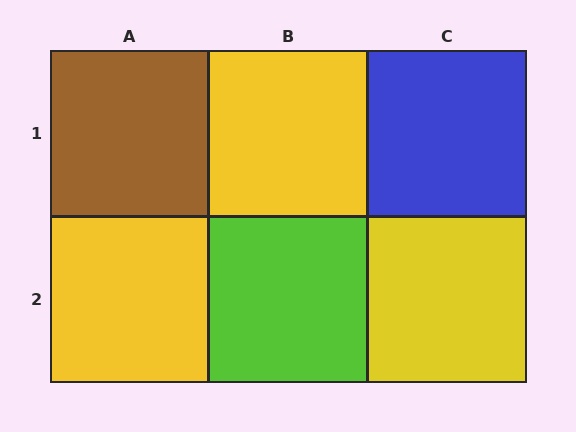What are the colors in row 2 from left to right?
Yellow, lime, yellow.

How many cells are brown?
1 cell is brown.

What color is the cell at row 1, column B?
Yellow.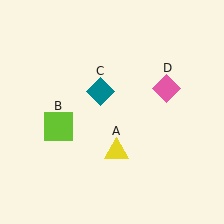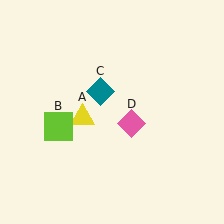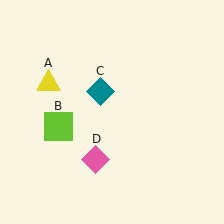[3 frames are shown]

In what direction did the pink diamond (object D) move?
The pink diamond (object D) moved down and to the left.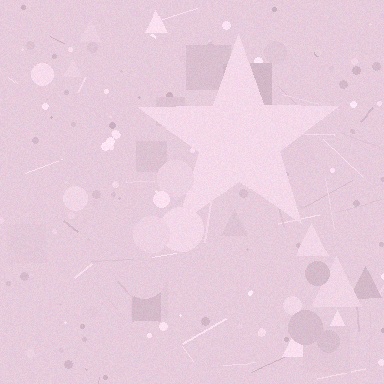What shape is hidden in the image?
A star is hidden in the image.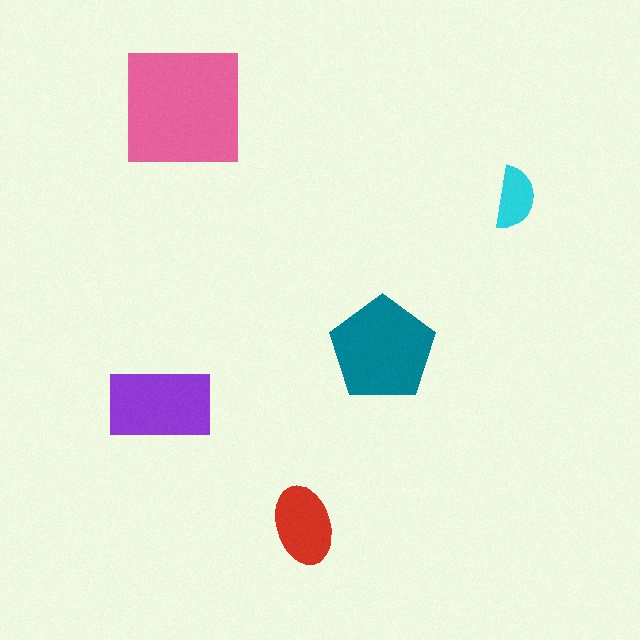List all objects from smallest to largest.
The cyan semicircle, the red ellipse, the purple rectangle, the teal pentagon, the pink square.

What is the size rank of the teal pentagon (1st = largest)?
2nd.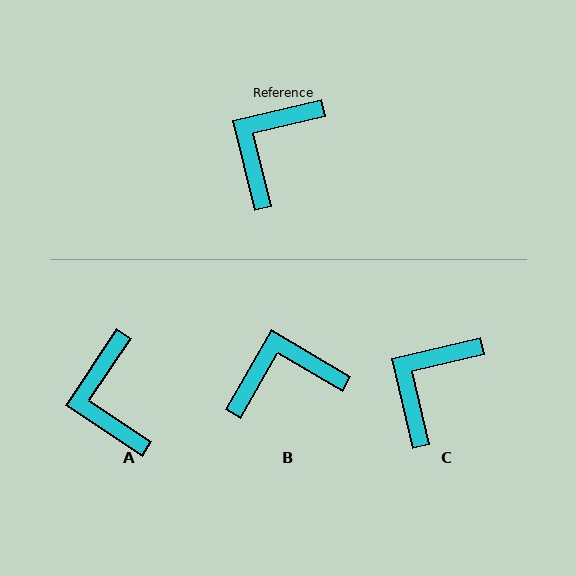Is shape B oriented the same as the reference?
No, it is off by about 44 degrees.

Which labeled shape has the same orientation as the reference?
C.